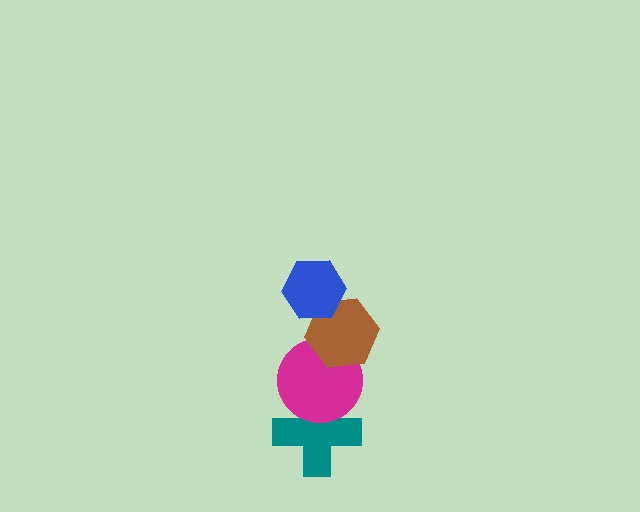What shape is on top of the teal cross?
The magenta circle is on top of the teal cross.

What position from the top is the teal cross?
The teal cross is 4th from the top.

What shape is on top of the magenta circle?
The brown hexagon is on top of the magenta circle.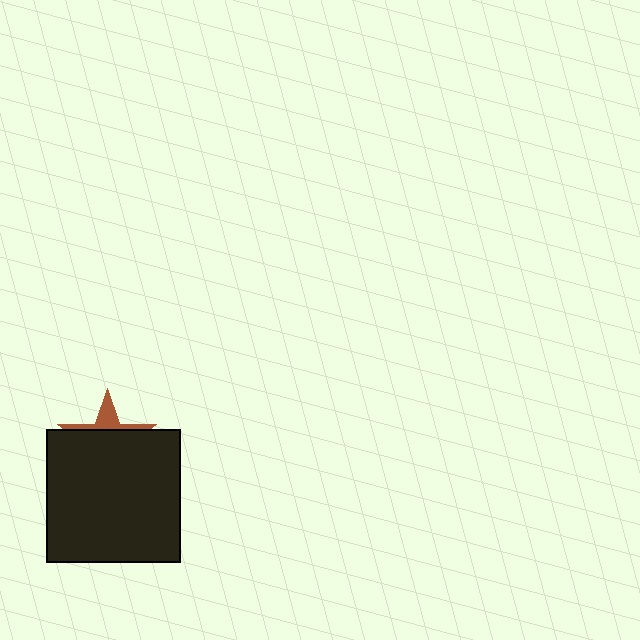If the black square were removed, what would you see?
You would see the complete brown star.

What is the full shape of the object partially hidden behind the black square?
The partially hidden object is a brown star.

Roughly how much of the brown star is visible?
A small part of it is visible (roughly 31%).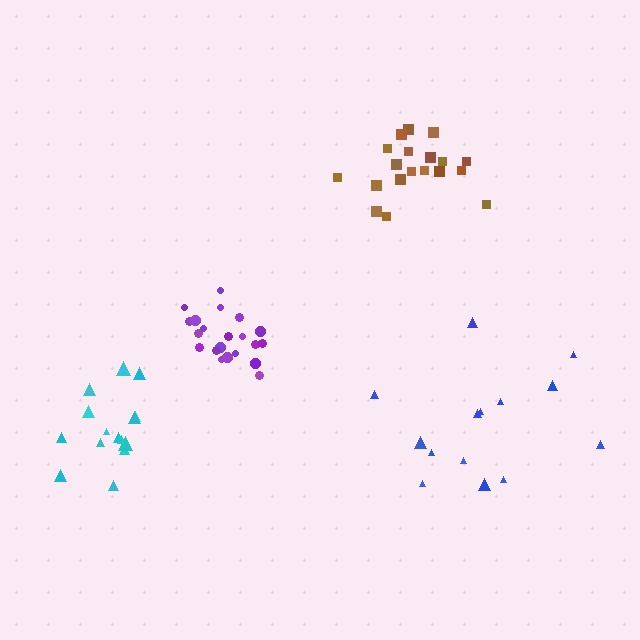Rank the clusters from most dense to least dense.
brown, purple, cyan, blue.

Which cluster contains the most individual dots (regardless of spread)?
Brown (21).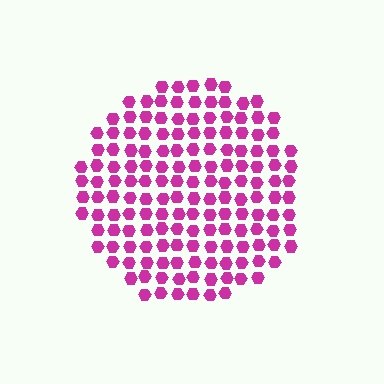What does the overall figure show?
The overall figure shows a circle.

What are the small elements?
The small elements are hexagons.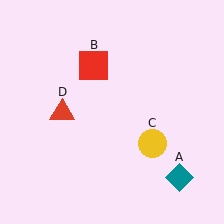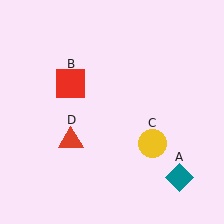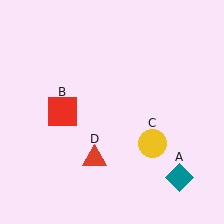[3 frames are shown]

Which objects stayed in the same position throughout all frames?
Teal diamond (object A) and yellow circle (object C) remained stationary.